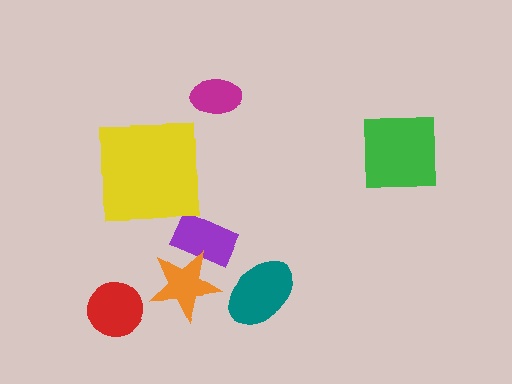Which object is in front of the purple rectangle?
The orange star is in front of the purple rectangle.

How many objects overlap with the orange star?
1 object overlaps with the orange star.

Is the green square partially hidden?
No, no other shape covers it.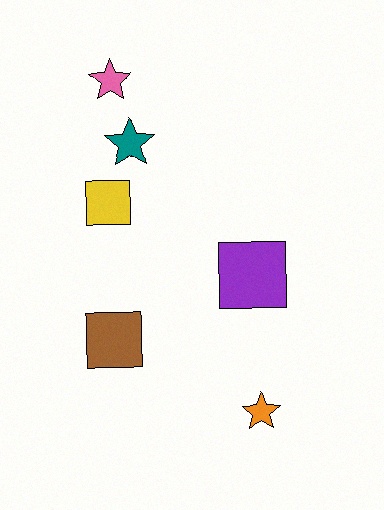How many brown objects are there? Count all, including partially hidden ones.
There is 1 brown object.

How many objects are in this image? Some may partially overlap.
There are 6 objects.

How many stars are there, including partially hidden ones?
There are 3 stars.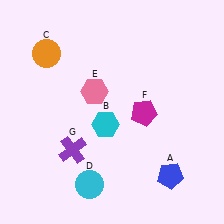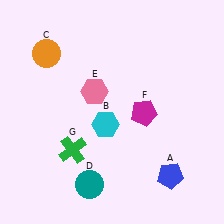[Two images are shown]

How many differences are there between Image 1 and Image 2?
There are 2 differences between the two images.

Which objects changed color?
D changed from cyan to teal. G changed from purple to green.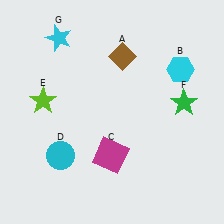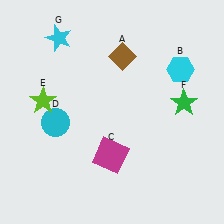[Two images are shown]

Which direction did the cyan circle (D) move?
The cyan circle (D) moved up.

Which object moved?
The cyan circle (D) moved up.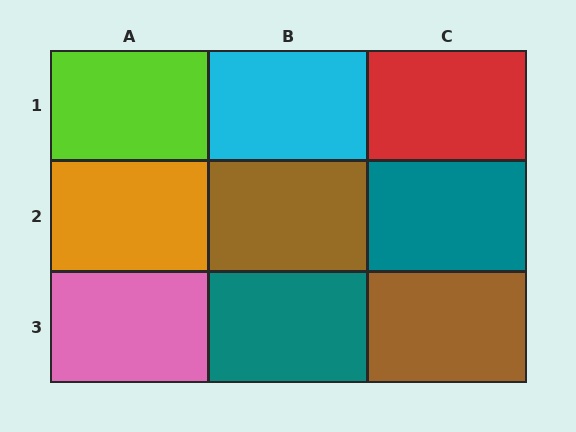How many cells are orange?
1 cell is orange.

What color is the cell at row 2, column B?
Brown.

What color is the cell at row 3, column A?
Pink.